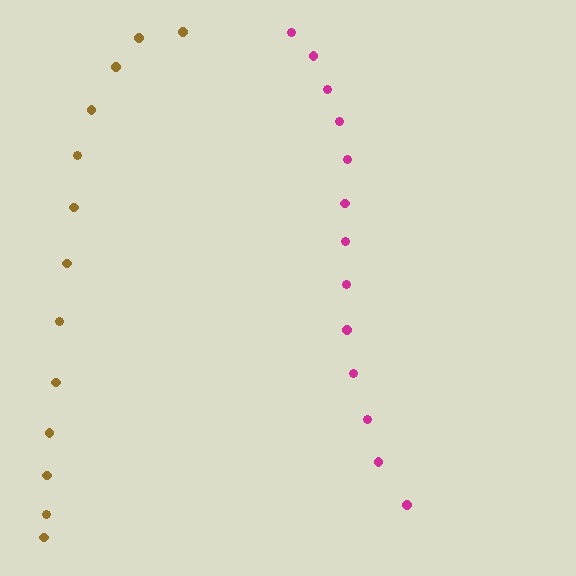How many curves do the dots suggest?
There are 2 distinct paths.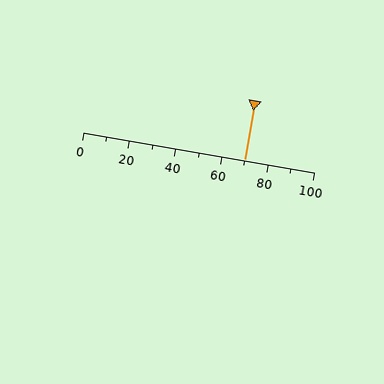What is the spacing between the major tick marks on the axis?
The major ticks are spaced 20 apart.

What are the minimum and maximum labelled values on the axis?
The axis runs from 0 to 100.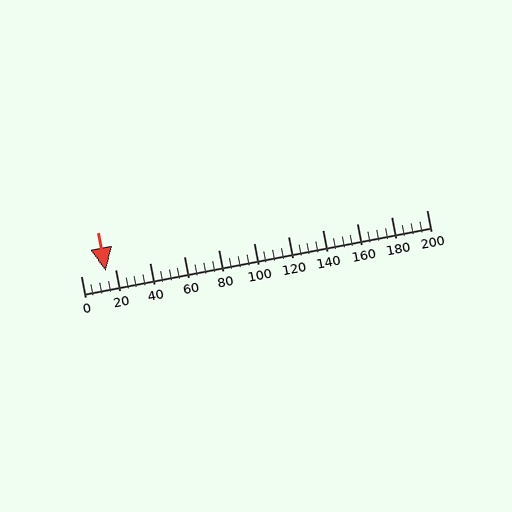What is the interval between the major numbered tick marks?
The major tick marks are spaced 20 units apart.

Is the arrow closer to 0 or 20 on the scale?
The arrow is closer to 20.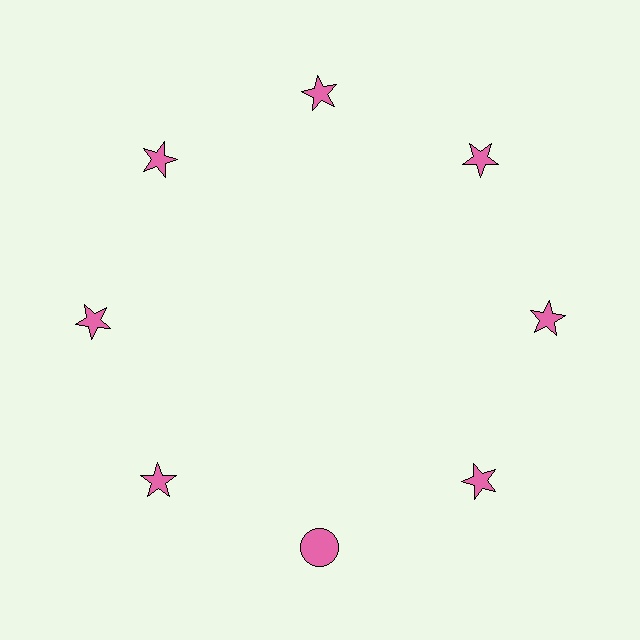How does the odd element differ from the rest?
It has a different shape: circle instead of star.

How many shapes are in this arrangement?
There are 8 shapes arranged in a ring pattern.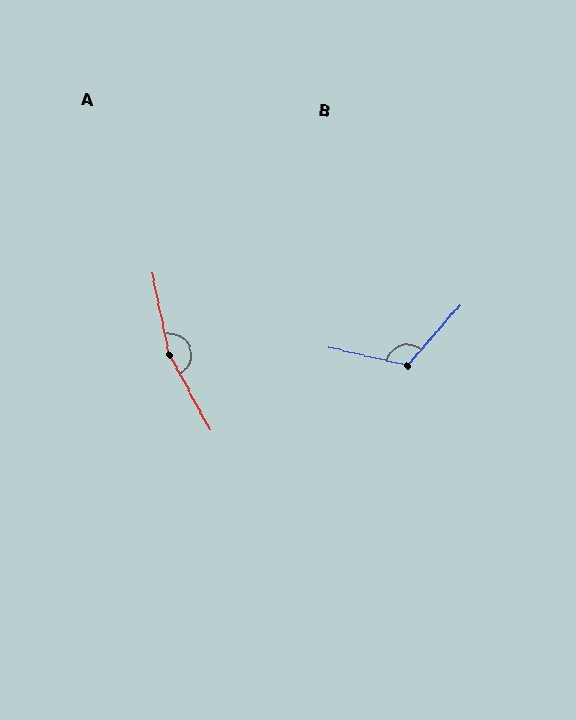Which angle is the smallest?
B, at approximately 118 degrees.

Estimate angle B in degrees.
Approximately 118 degrees.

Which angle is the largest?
A, at approximately 163 degrees.